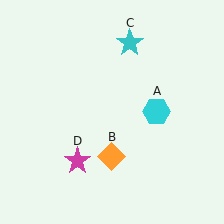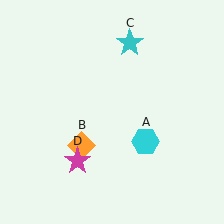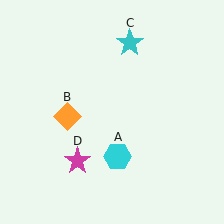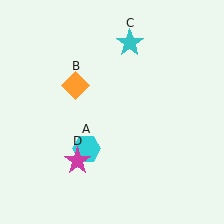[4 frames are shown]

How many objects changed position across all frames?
2 objects changed position: cyan hexagon (object A), orange diamond (object B).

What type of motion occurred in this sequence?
The cyan hexagon (object A), orange diamond (object B) rotated clockwise around the center of the scene.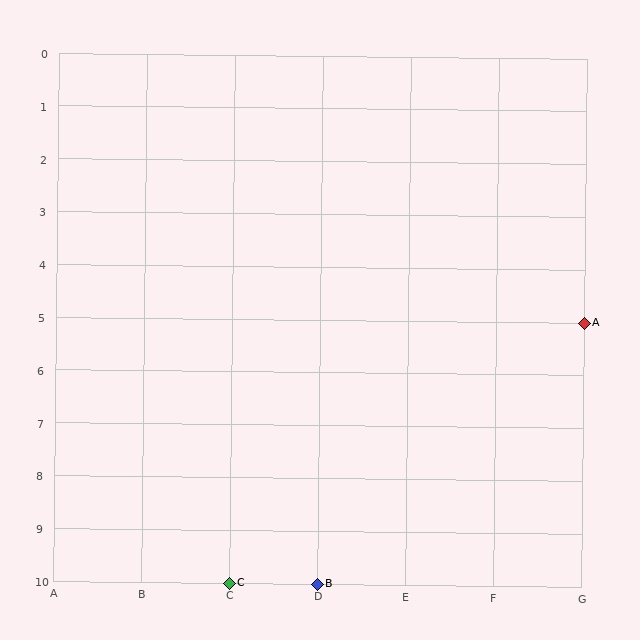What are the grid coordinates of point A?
Point A is at grid coordinates (G, 5).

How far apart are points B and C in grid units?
Points B and C are 1 column apart.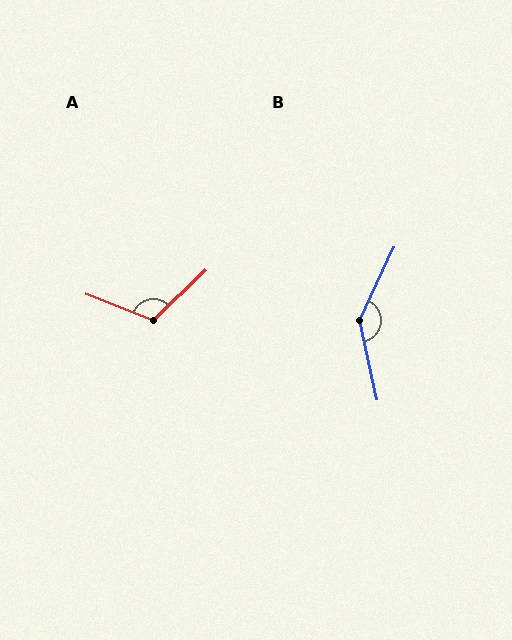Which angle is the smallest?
A, at approximately 114 degrees.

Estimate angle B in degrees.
Approximately 142 degrees.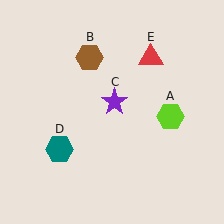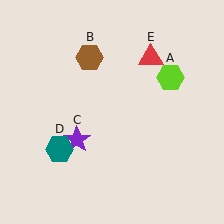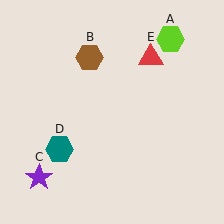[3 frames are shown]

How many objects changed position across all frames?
2 objects changed position: lime hexagon (object A), purple star (object C).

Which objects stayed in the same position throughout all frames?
Brown hexagon (object B) and teal hexagon (object D) and red triangle (object E) remained stationary.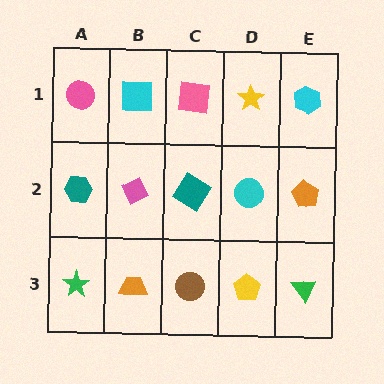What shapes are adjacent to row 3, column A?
A teal hexagon (row 2, column A), an orange trapezoid (row 3, column B).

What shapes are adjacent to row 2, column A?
A pink circle (row 1, column A), a green star (row 3, column A), a pink diamond (row 2, column B).